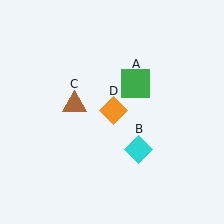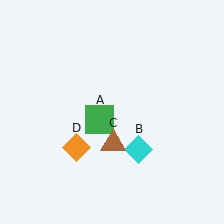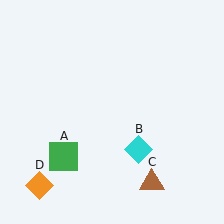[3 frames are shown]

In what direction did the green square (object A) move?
The green square (object A) moved down and to the left.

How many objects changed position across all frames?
3 objects changed position: green square (object A), brown triangle (object C), orange diamond (object D).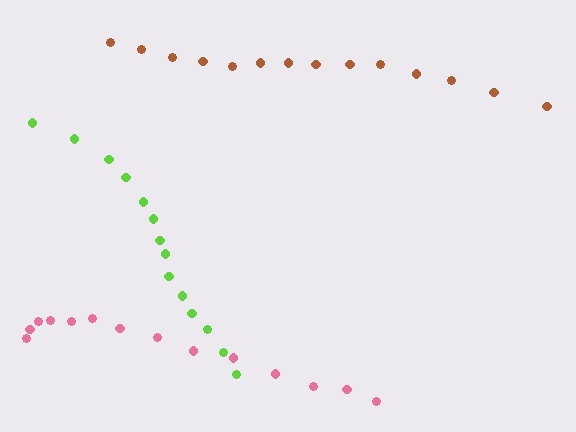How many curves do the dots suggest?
There are 3 distinct paths.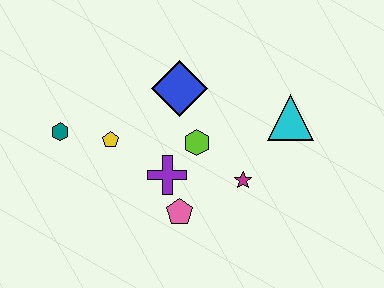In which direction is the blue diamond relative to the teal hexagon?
The blue diamond is to the right of the teal hexagon.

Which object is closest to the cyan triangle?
The magenta star is closest to the cyan triangle.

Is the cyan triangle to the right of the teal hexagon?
Yes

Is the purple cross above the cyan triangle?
No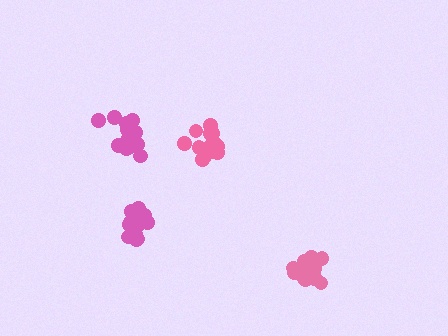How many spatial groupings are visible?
There are 4 spatial groupings.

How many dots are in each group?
Group 1: 15 dots, Group 2: 15 dots, Group 3: 19 dots, Group 4: 15 dots (64 total).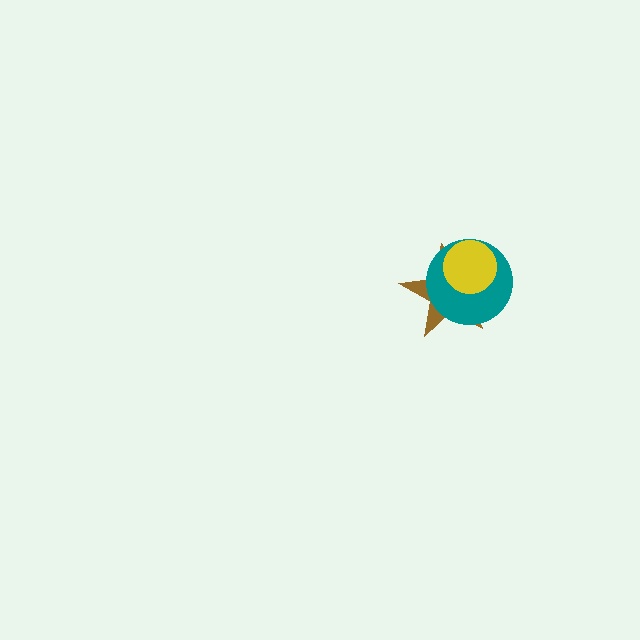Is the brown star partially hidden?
Yes, it is partially covered by another shape.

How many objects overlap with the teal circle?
2 objects overlap with the teal circle.